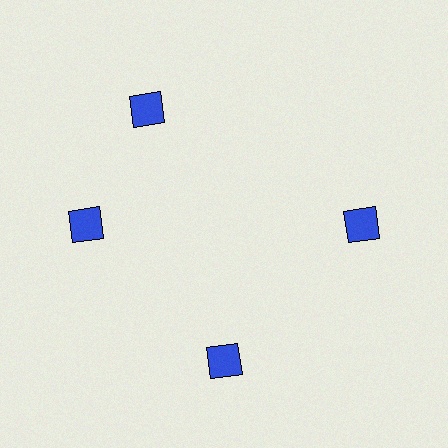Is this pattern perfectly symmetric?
No. The 4 blue diamonds are arranged in a ring, but one element near the 12 o'clock position is rotated out of alignment along the ring, breaking the 4-fold rotational symmetry.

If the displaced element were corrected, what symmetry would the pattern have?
It would have 4-fold rotational symmetry — the pattern would map onto itself every 90 degrees.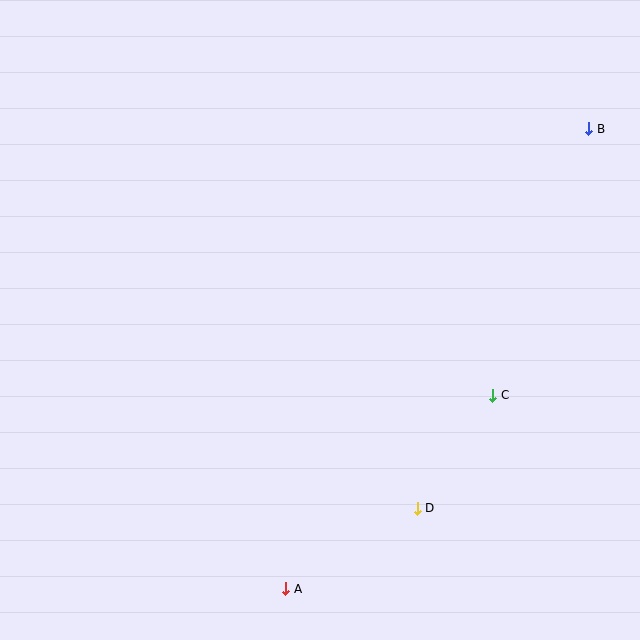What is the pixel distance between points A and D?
The distance between A and D is 154 pixels.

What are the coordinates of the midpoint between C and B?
The midpoint between C and B is at (541, 262).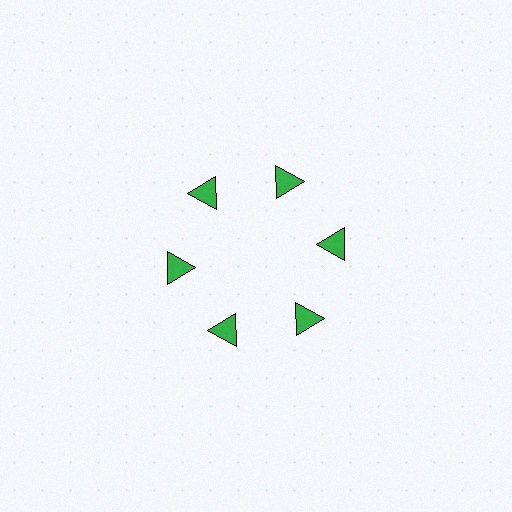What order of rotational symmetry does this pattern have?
This pattern has 6-fold rotational symmetry.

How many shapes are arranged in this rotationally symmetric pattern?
There are 6 shapes, arranged in 6 groups of 1.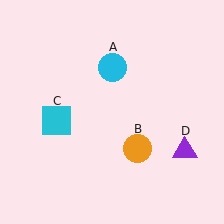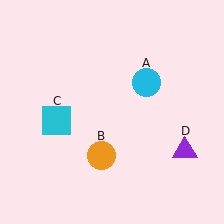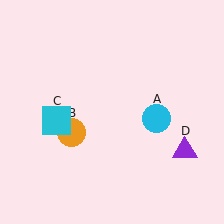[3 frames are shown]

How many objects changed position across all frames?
2 objects changed position: cyan circle (object A), orange circle (object B).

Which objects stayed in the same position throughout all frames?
Cyan square (object C) and purple triangle (object D) remained stationary.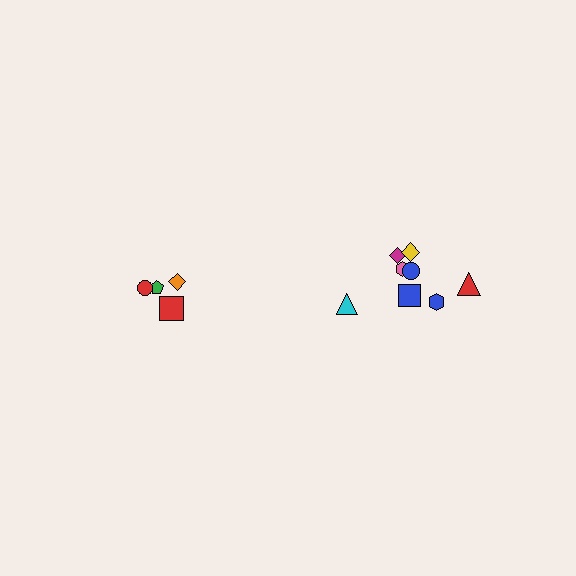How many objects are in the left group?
There are 4 objects.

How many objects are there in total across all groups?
There are 12 objects.